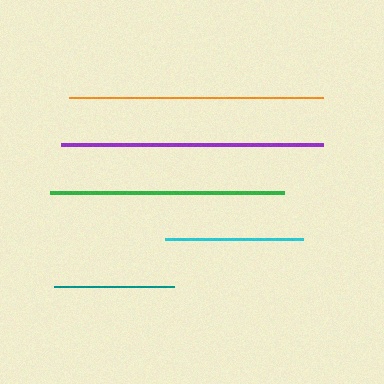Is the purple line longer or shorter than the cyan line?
The purple line is longer than the cyan line.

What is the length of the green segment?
The green segment is approximately 235 pixels long.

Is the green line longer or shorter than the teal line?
The green line is longer than the teal line.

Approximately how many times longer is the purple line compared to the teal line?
The purple line is approximately 2.2 times the length of the teal line.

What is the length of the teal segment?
The teal segment is approximately 120 pixels long.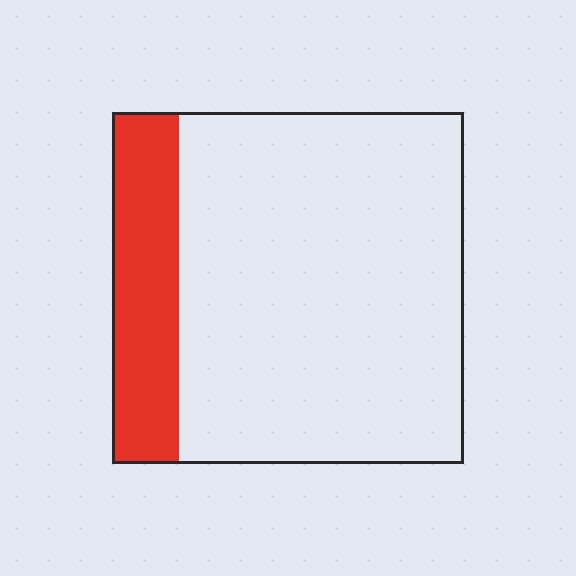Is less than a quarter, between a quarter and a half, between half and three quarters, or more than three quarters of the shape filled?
Less than a quarter.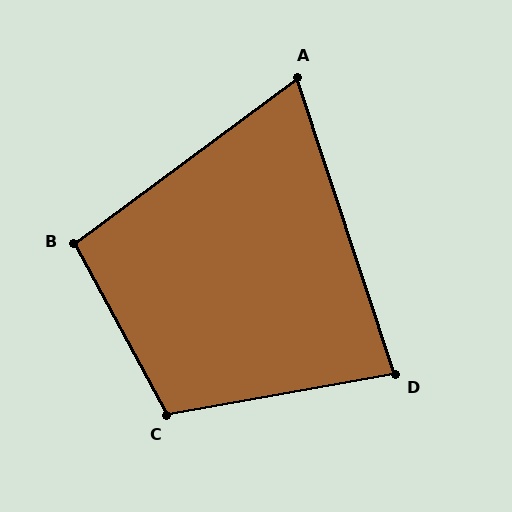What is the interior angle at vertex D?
Approximately 82 degrees (acute).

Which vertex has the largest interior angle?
C, at approximately 108 degrees.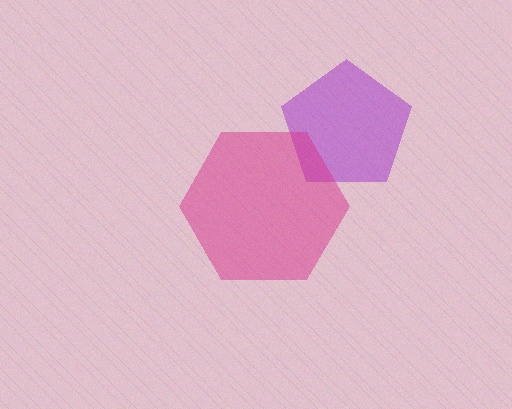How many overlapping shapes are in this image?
There are 2 overlapping shapes in the image.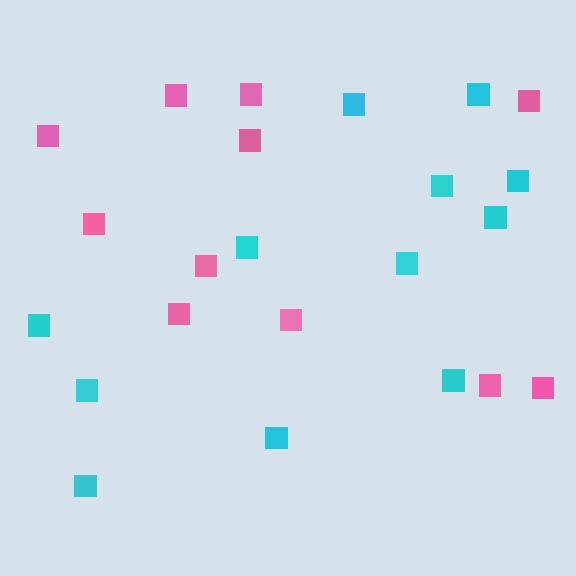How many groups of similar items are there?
There are 2 groups: one group of cyan squares (12) and one group of pink squares (11).